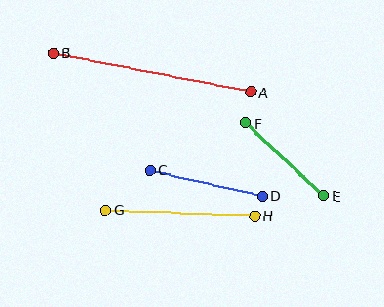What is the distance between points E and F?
The distance is approximately 107 pixels.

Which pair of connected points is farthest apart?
Points A and B are farthest apart.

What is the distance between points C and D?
The distance is approximately 115 pixels.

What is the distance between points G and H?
The distance is approximately 150 pixels.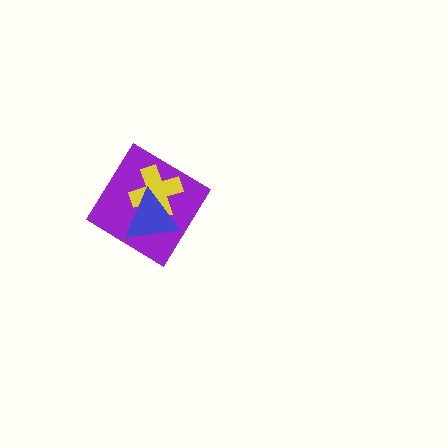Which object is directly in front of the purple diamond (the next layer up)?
The yellow cross is directly in front of the purple diamond.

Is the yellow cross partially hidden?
Yes, it is partially covered by another shape.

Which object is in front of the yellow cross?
The blue triangle is in front of the yellow cross.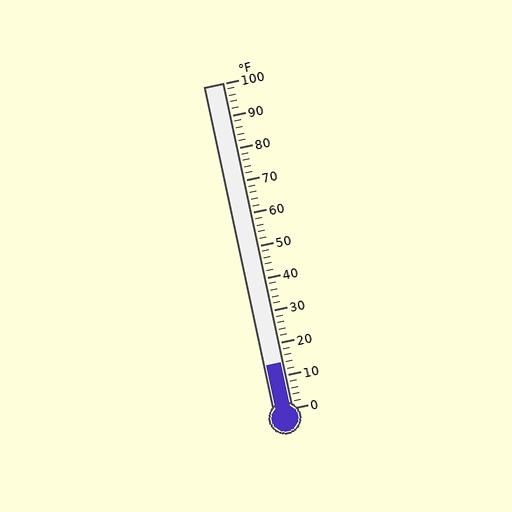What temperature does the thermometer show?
The thermometer shows approximately 14°F.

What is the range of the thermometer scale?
The thermometer scale ranges from 0°F to 100°F.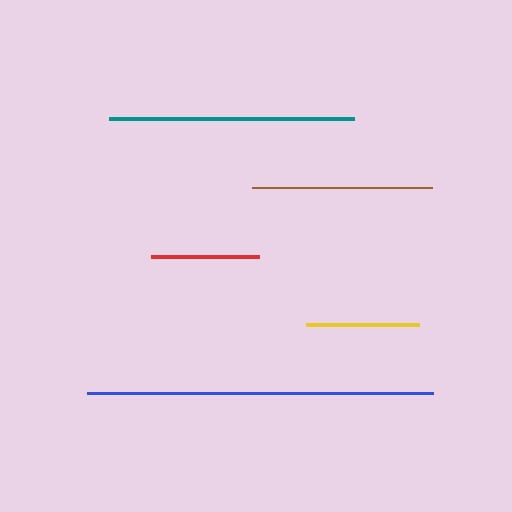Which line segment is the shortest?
The red line is the shortest at approximately 108 pixels.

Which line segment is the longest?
The blue line is the longest at approximately 346 pixels.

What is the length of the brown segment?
The brown segment is approximately 180 pixels long.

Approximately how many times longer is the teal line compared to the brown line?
The teal line is approximately 1.4 times the length of the brown line.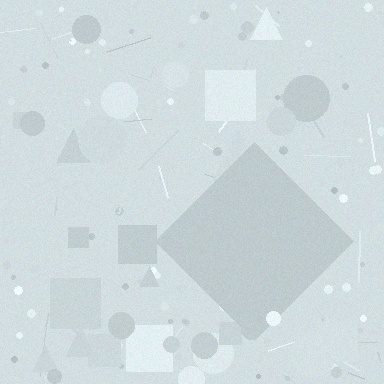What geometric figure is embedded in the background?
A diamond is embedded in the background.